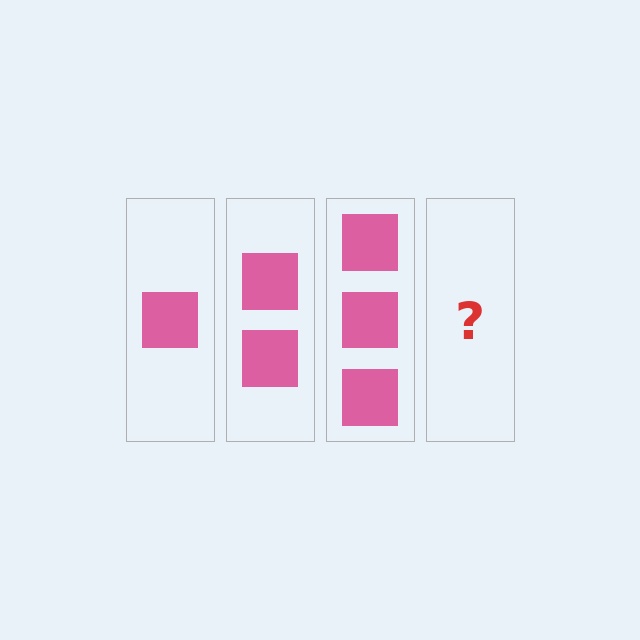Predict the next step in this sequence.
The next step is 4 squares.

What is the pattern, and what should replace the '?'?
The pattern is that each step adds one more square. The '?' should be 4 squares.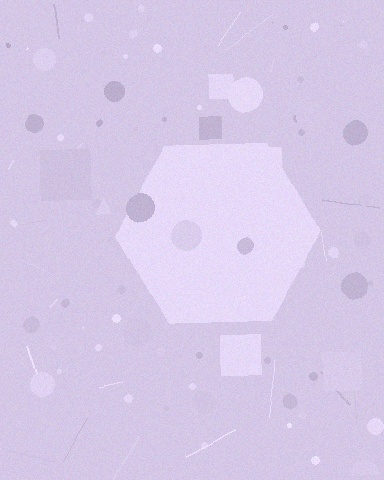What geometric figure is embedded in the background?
A hexagon is embedded in the background.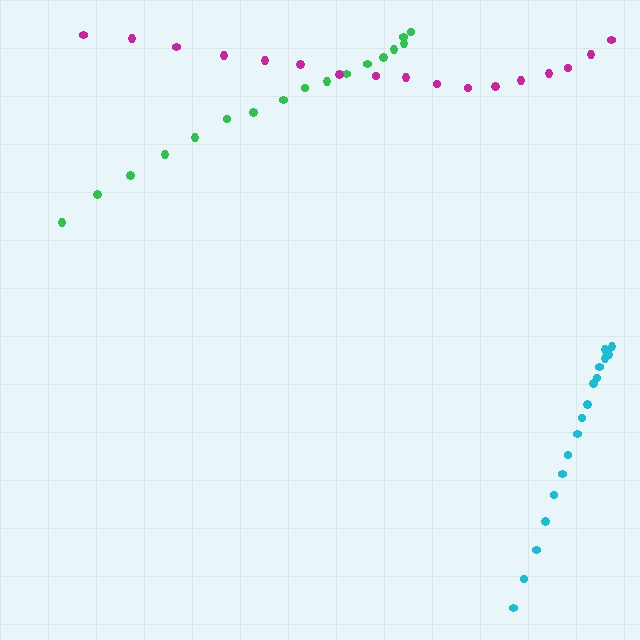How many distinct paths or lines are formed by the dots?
There are 3 distinct paths.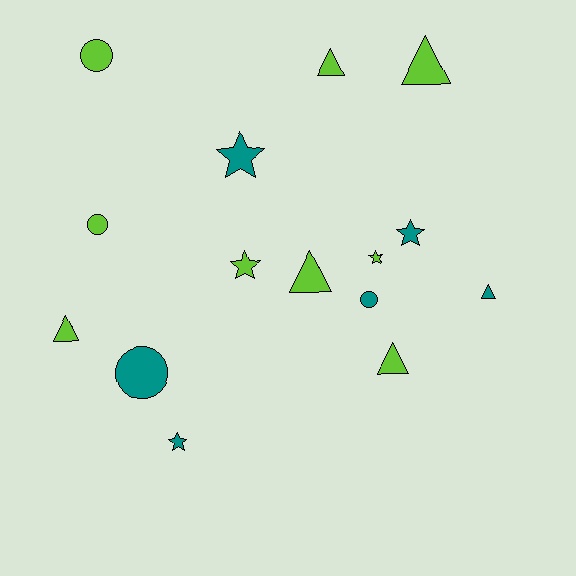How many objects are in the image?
There are 15 objects.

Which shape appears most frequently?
Triangle, with 6 objects.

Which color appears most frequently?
Lime, with 9 objects.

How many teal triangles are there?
There is 1 teal triangle.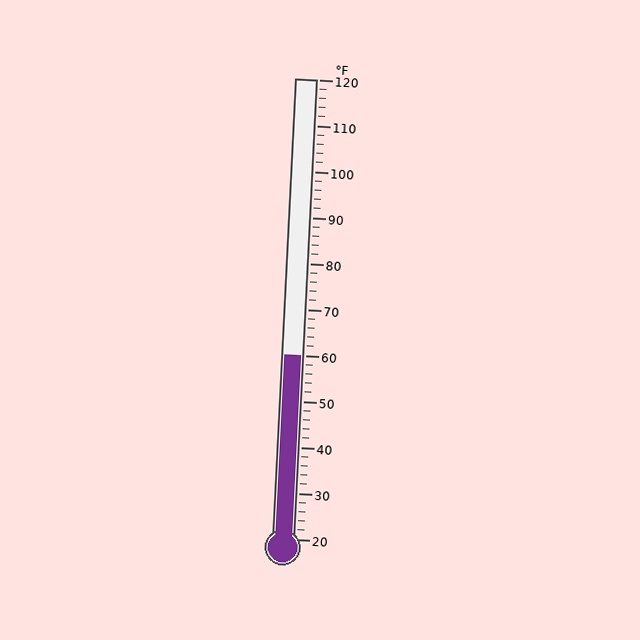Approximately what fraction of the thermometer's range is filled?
The thermometer is filled to approximately 40% of its range.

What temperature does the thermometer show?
The thermometer shows approximately 60°F.